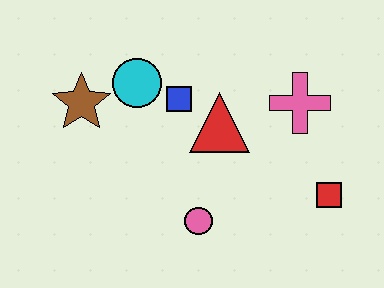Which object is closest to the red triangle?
The blue square is closest to the red triangle.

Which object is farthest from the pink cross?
The brown star is farthest from the pink cross.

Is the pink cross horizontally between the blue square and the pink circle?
No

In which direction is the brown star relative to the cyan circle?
The brown star is to the left of the cyan circle.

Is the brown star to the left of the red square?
Yes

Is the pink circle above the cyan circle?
No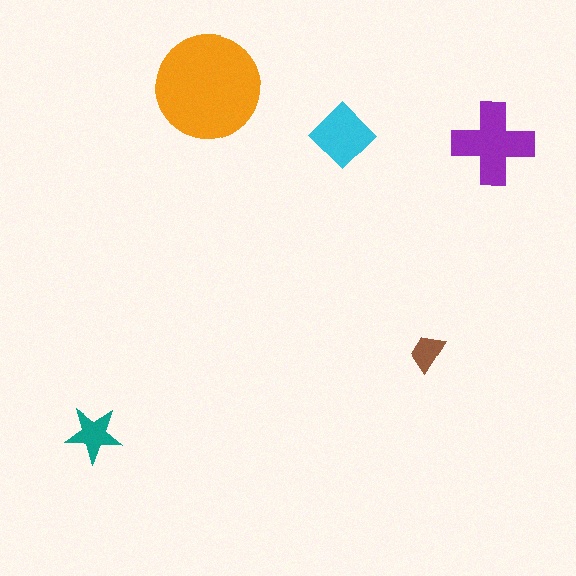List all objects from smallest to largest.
The brown trapezoid, the teal star, the cyan diamond, the purple cross, the orange circle.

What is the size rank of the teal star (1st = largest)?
4th.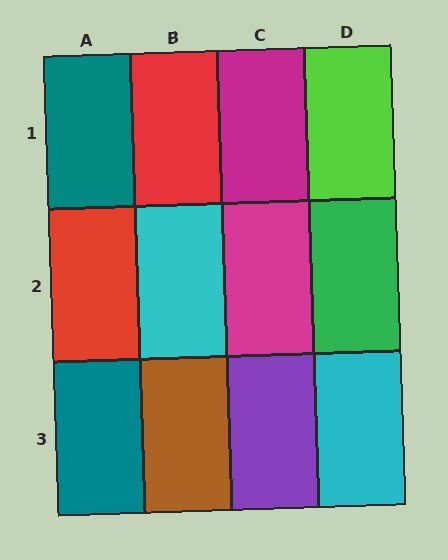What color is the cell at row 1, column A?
Teal.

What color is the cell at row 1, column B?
Red.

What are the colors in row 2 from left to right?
Red, cyan, magenta, green.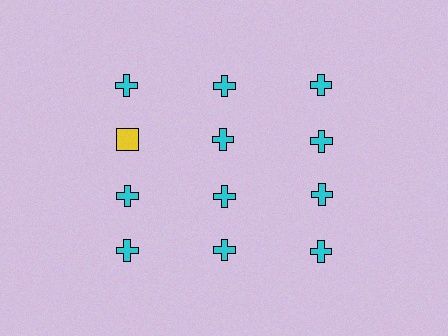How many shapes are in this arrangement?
There are 12 shapes arranged in a grid pattern.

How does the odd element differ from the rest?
It differs in both color (yellow instead of cyan) and shape (square instead of cross).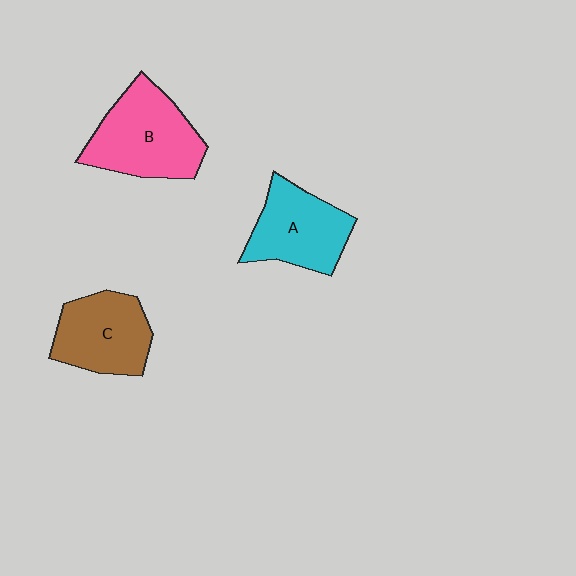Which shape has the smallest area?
Shape C (brown).